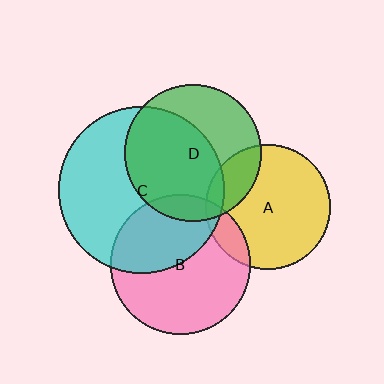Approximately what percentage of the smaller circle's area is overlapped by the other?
Approximately 40%.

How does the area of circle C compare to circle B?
Approximately 1.4 times.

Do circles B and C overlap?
Yes.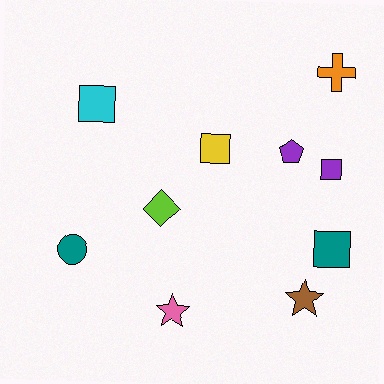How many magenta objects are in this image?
There are no magenta objects.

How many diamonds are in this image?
There is 1 diamond.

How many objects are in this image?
There are 10 objects.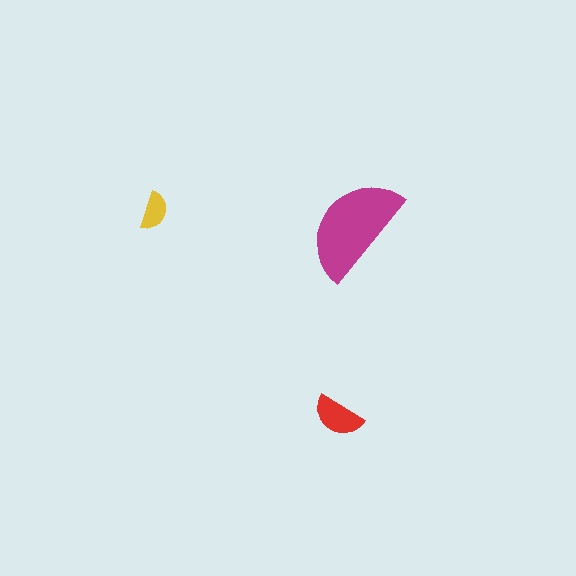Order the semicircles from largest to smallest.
the magenta one, the red one, the yellow one.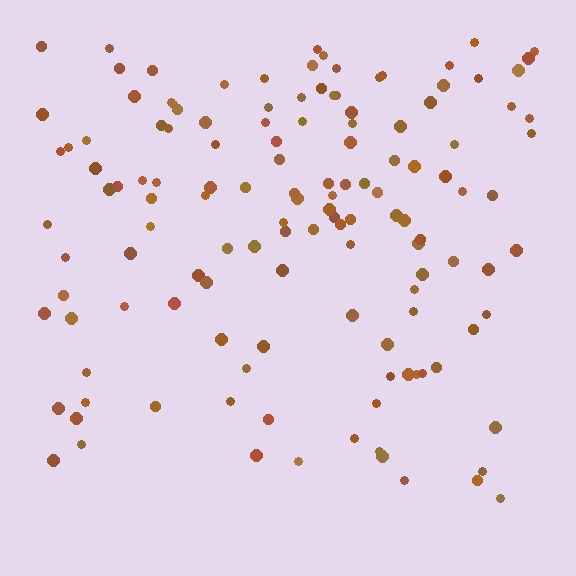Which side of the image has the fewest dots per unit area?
The bottom.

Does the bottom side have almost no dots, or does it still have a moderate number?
Still a moderate number, just noticeably fewer than the top.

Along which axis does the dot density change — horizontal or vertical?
Vertical.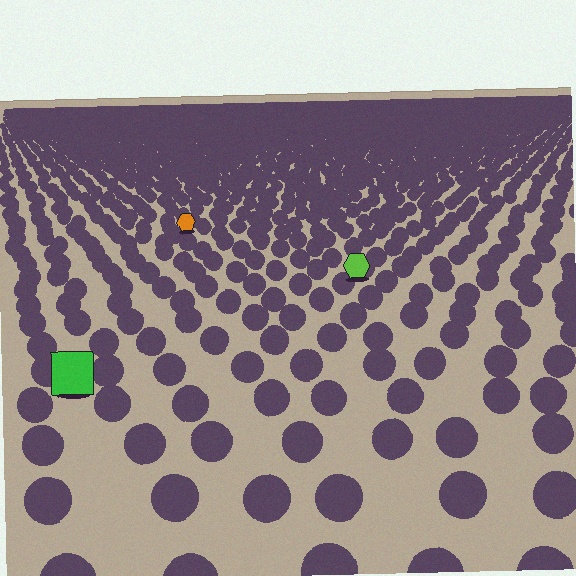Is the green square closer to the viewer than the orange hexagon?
Yes. The green square is closer — you can tell from the texture gradient: the ground texture is coarser near it.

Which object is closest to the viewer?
The green square is closest. The texture marks near it are larger and more spread out.